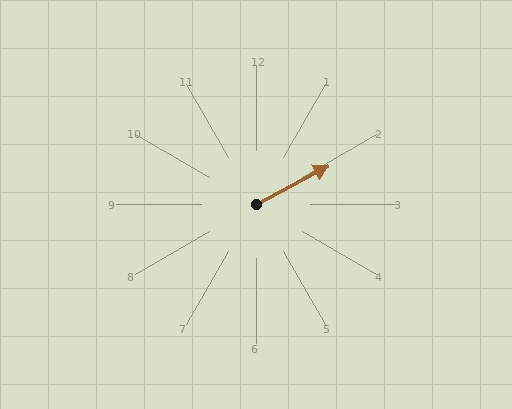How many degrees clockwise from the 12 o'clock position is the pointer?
Approximately 62 degrees.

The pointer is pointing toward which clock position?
Roughly 2 o'clock.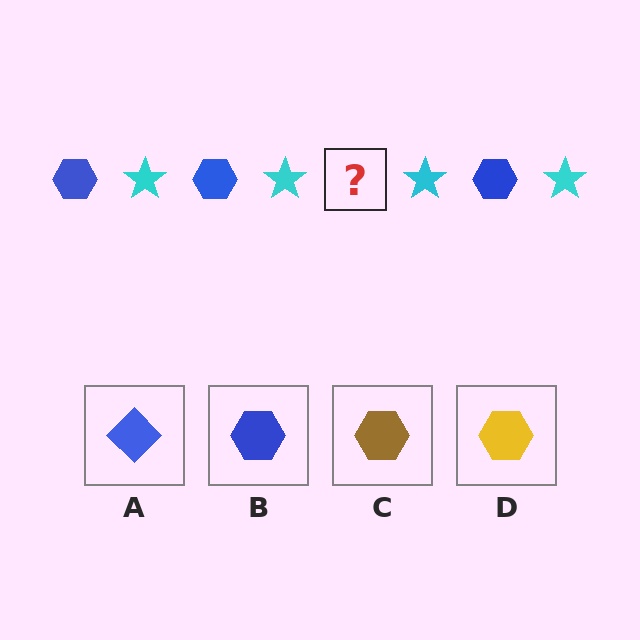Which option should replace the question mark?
Option B.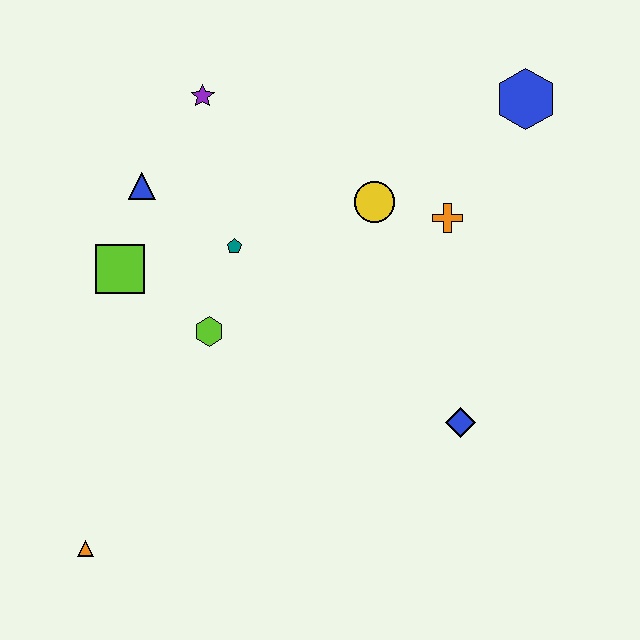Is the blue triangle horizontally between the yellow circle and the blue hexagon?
No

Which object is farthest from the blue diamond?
The purple star is farthest from the blue diamond.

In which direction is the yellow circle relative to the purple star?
The yellow circle is to the right of the purple star.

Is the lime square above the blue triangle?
No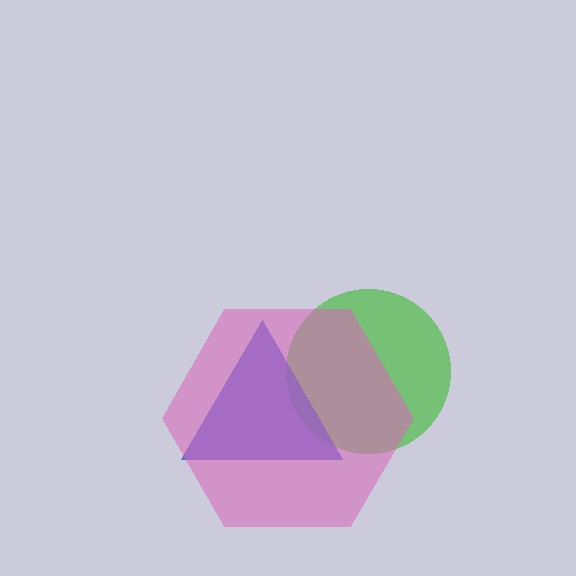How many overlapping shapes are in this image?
There are 3 overlapping shapes in the image.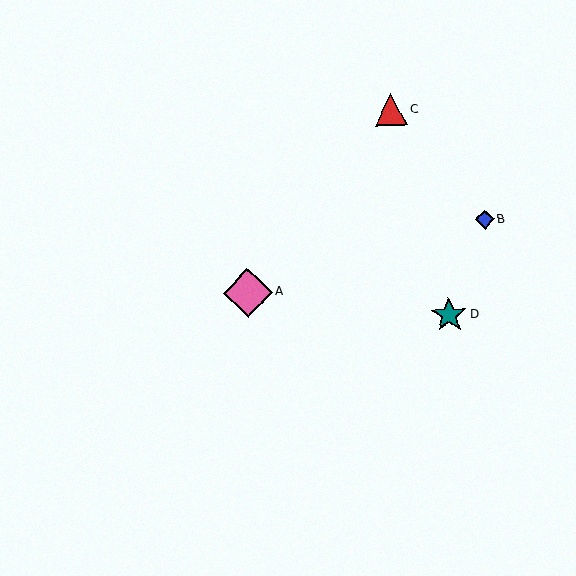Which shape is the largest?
The pink diamond (labeled A) is the largest.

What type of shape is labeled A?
Shape A is a pink diamond.